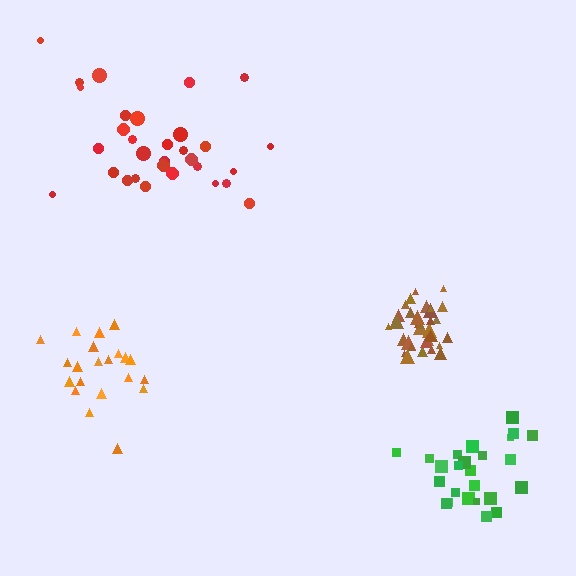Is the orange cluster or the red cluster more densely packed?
Orange.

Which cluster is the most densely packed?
Brown.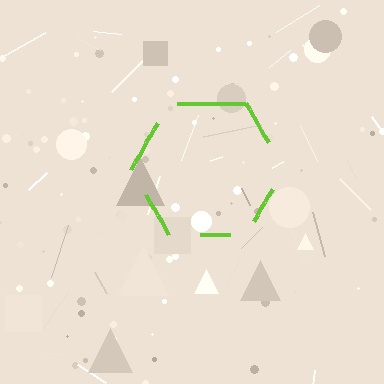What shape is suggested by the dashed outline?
The dashed outline suggests a hexagon.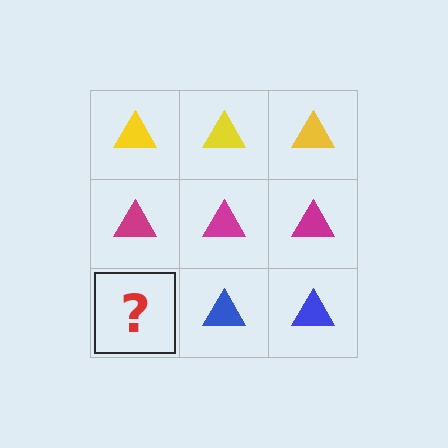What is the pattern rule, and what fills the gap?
The rule is that each row has a consistent color. The gap should be filled with a blue triangle.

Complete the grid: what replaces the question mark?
The question mark should be replaced with a blue triangle.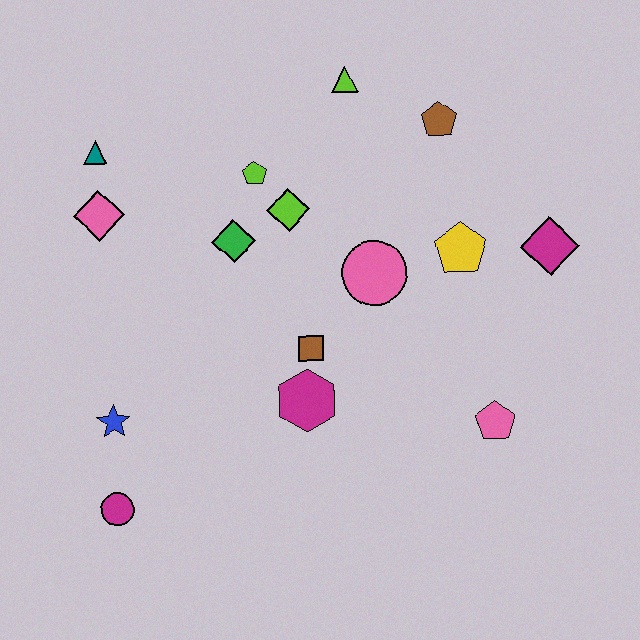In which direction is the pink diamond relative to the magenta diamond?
The pink diamond is to the left of the magenta diamond.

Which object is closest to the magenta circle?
The blue star is closest to the magenta circle.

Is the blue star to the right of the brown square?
No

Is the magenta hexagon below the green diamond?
Yes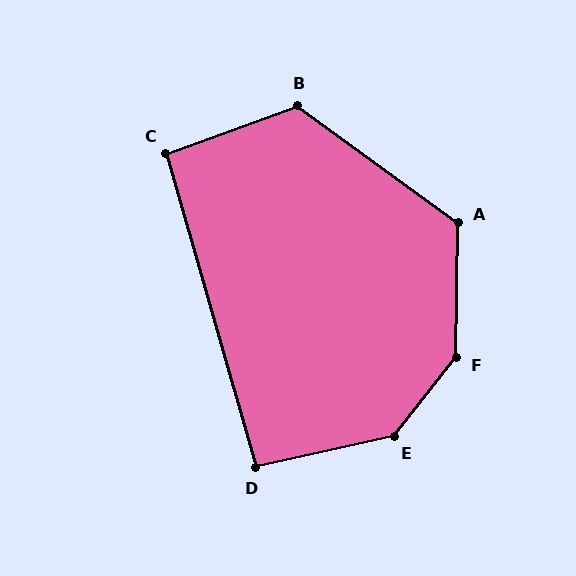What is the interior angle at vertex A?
Approximately 125 degrees (obtuse).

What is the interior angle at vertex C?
Approximately 94 degrees (approximately right).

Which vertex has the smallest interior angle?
D, at approximately 93 degrees.